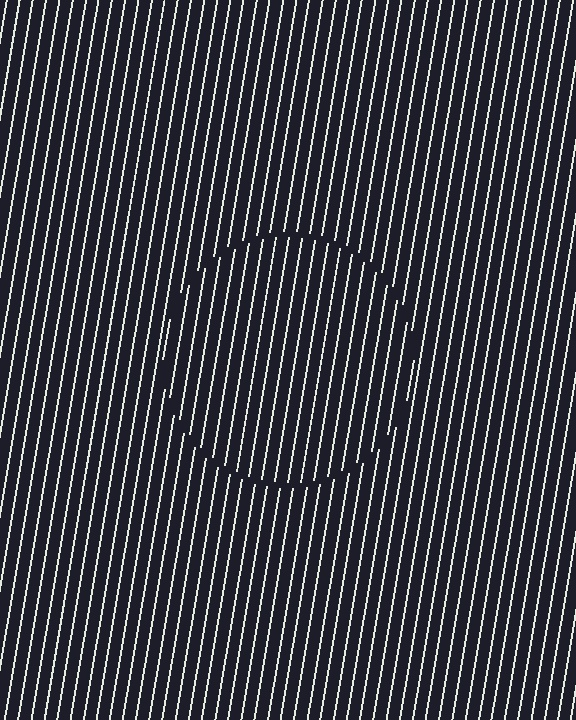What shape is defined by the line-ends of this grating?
An illusory circle. The interior of the shape contains the same grating, shifted by half a period — the contour is defined by the phase discontinuity where line-ends from the inner and outer gratings abut.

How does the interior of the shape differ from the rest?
The interior of the shape contains the same grating, shifted by half a period — the contour is defined by the phase discontinuity where line-ends from the inner and outer gratings abut.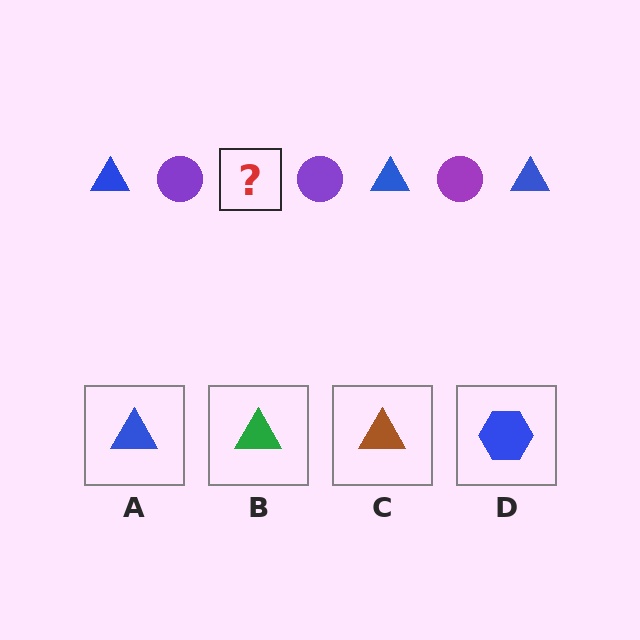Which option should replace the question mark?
Option A.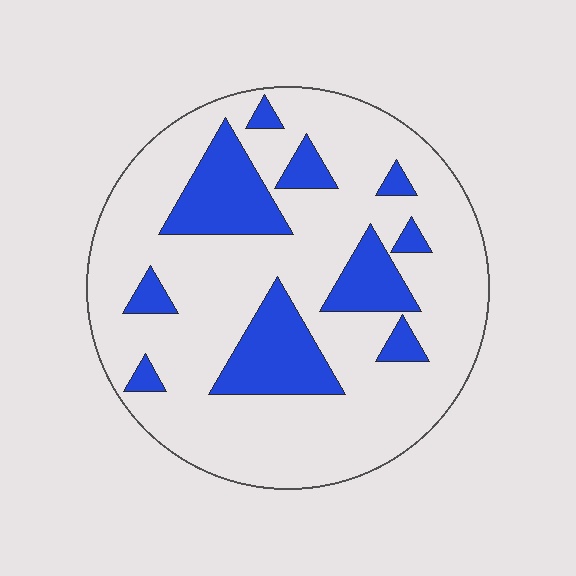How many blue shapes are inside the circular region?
10.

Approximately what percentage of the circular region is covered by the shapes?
Approximately 20%.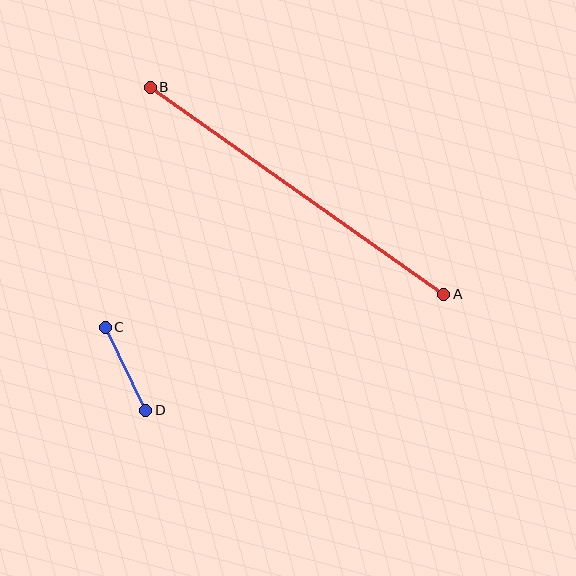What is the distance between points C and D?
The distance is approximately 92 pixels.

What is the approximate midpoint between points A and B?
The midpoint is at approximately (297, 191) pixels.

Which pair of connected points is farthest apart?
Points A and B are farthest apart.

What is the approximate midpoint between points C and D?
The midpoint is at approximately (126, 369) pixels.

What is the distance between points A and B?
The distance is approximately 359 pixels.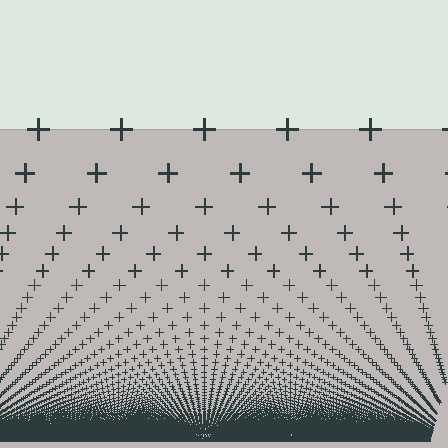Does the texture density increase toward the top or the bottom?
Density increases toward the bottom.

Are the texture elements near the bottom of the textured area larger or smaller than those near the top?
Smaller. The gradient is inverted — elements near the bottom are smaller and denser.